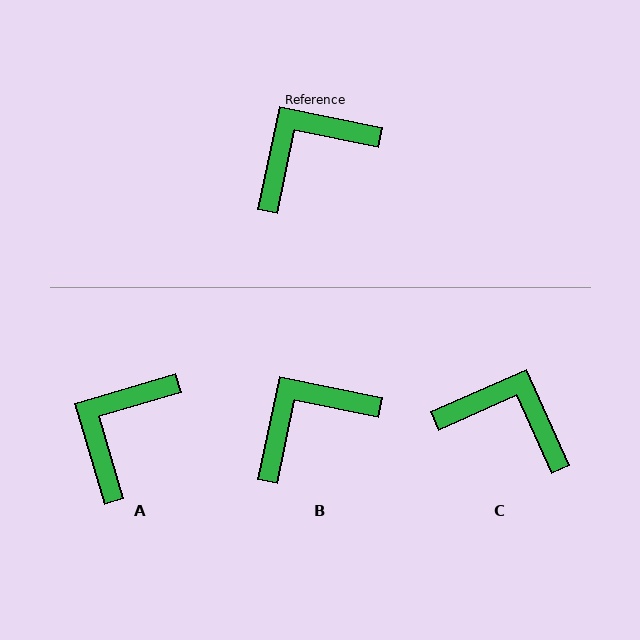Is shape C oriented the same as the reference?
No, it is off by about 54 degrees.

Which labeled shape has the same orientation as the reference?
B.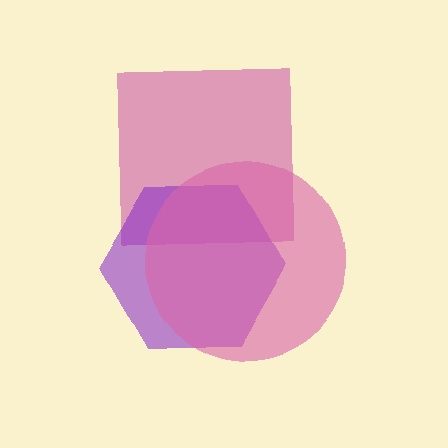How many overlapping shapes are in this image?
There are 3 overlapping shapes in the image.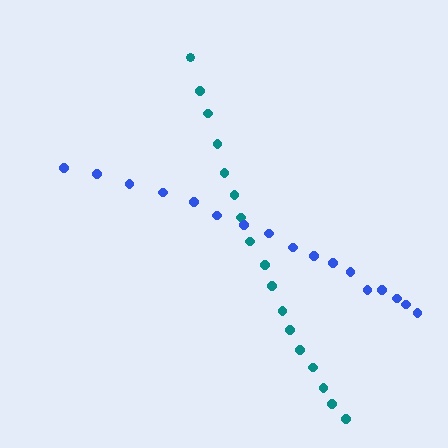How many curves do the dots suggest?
There are 2 distinct paths.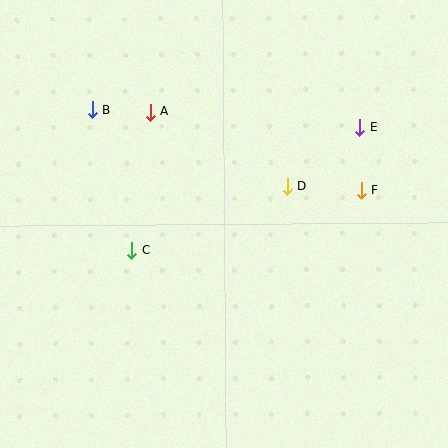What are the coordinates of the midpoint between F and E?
The midpoint between F and E is at (361, 159).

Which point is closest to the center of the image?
Point D at (287, 186) is closest to the center.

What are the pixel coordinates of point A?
Point A is at (150, 112).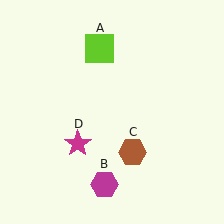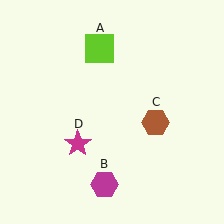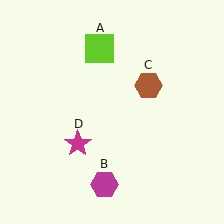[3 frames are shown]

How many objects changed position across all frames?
1 object changed position: brown hexagon (object C).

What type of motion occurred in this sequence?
The brown hexagon (object C) rotated counterclockwise around the center of the scene.